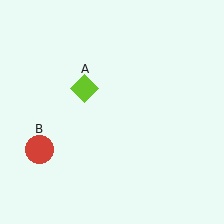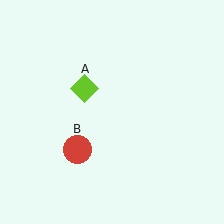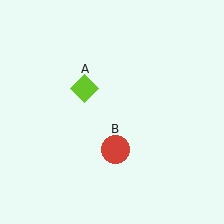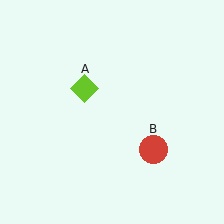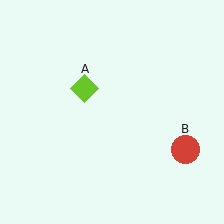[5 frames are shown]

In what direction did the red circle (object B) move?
The red circle (object B) moved right.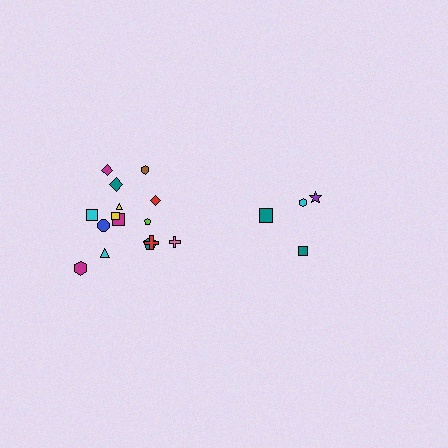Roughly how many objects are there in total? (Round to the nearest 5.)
Roughly 20 objects in total.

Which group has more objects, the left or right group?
The left group.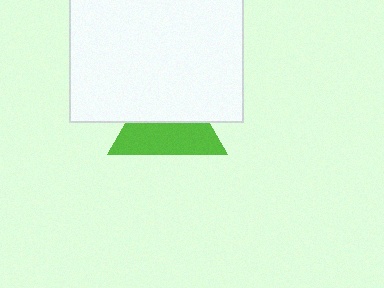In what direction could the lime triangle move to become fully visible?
The lime triangle could move down. That would shift it out from behind the white square entirely.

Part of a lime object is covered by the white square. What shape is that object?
It is a triangle.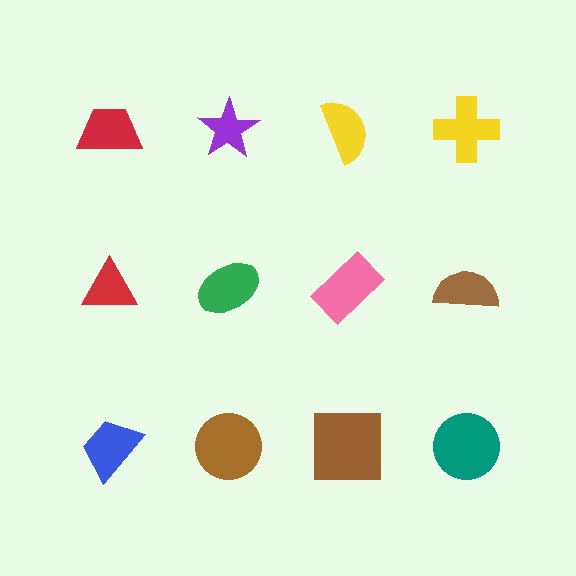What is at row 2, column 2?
A green ellipse.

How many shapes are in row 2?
4 shapes.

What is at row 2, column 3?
A pink rectangle.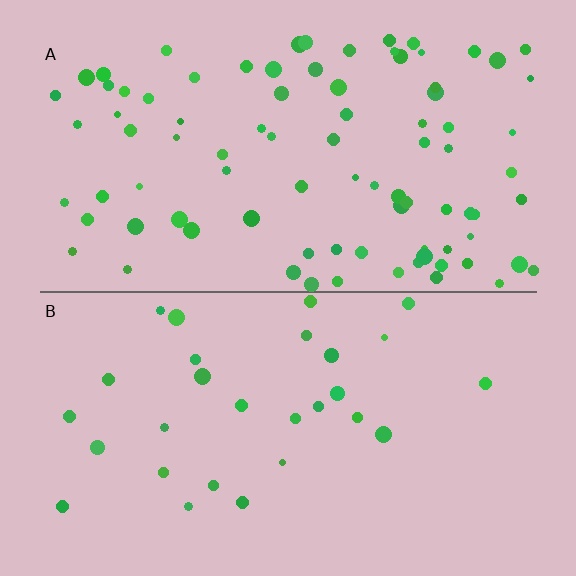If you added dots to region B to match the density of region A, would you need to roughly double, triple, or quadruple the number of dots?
Approximately triple.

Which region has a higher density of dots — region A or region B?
A (the top).